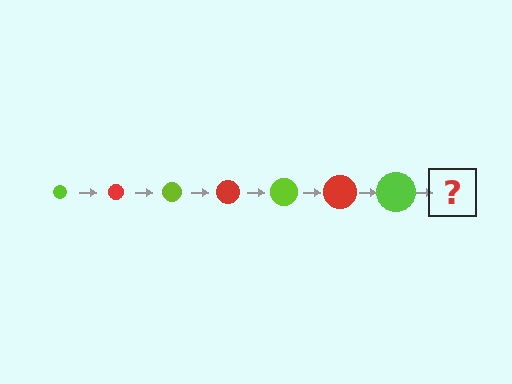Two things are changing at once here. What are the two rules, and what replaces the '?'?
The two rules are that the circle grows larger each step and the color cycles through lime and red. The '?' should be a red circle, larger than the previous one.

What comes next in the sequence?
The next element should be a red circle, larger than the previous one.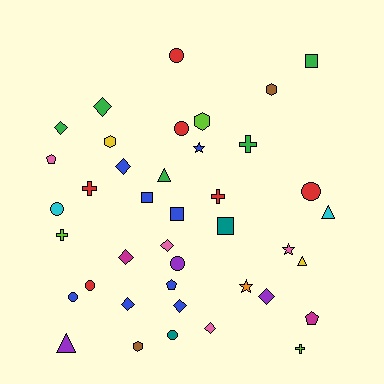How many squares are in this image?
There are 4 squares.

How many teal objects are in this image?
There are 2 teal objects.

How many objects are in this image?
There are 40 objects.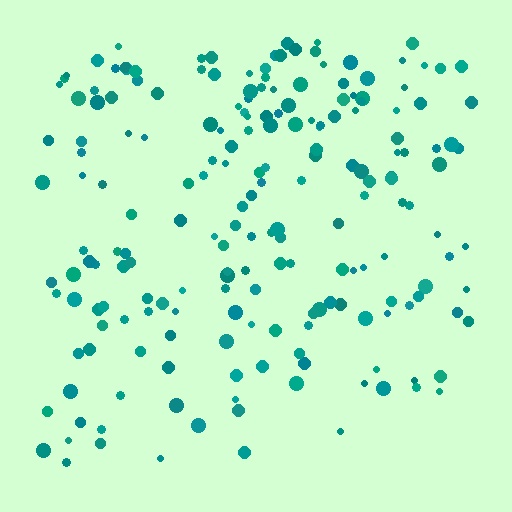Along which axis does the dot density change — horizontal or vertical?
Vertical.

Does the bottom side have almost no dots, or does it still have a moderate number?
Still a moderate number, just noticeably fewer than the top.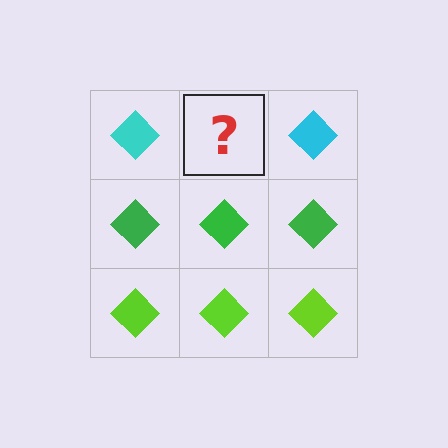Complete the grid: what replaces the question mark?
The question mark should be replaced with a cyan diamond.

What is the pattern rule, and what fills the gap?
The rule is that each row has a consistent color. The gap should be filled with a cyan diamond.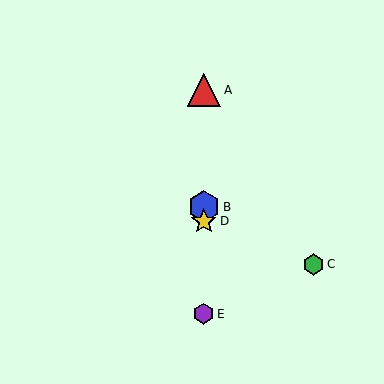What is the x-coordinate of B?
Object B is at x≈204.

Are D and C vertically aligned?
No, D is at x≈204 and C is at x≈314.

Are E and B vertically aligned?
Yes, both are at x≈204.